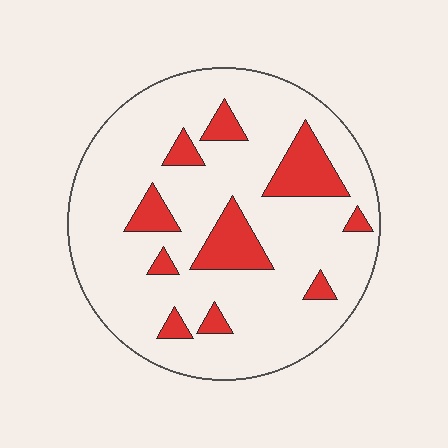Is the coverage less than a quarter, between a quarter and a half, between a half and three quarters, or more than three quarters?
Less than a quarter.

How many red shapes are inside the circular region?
10.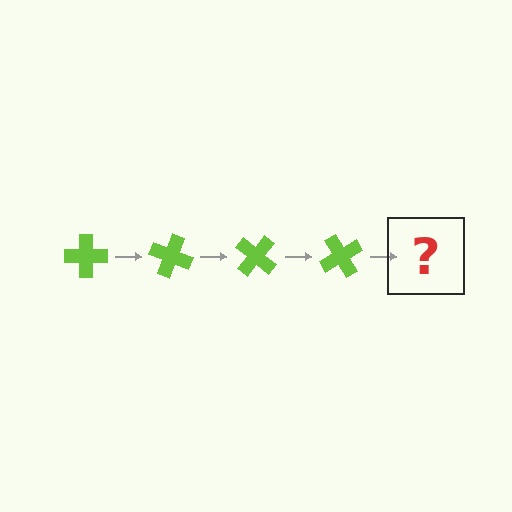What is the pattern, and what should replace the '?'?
The pattern is that the cross rotates 20 degrees each step. The '?' should be a lime cross rotated 80 degrees.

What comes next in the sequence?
The next element should be a lime cross rotated 80 degrees.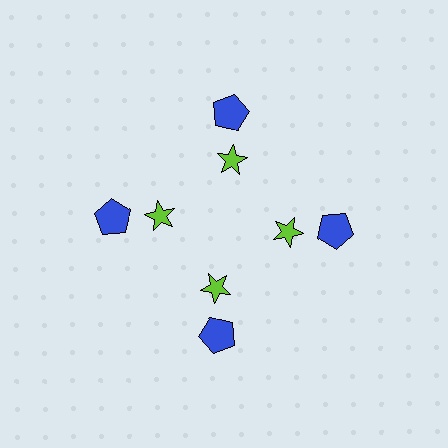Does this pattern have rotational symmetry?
Yes, this pattern has 4-fold rotational symmetry. It looks the same after rotating 90 degrees around the center.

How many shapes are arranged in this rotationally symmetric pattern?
There are 8 shapes, arranged in 4 groups of 2.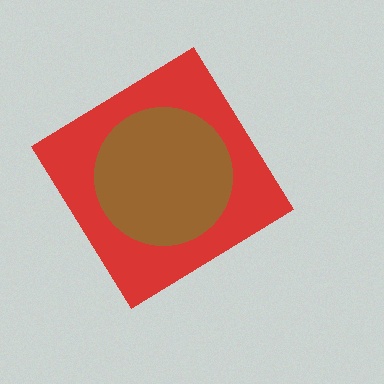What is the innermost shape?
The brown circle.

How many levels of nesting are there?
2.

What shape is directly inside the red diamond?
The brown circle.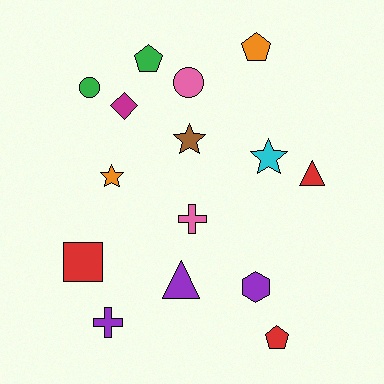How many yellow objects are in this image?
There are no yellow objects.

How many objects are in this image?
There are 15 objects.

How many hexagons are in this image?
There is 1 hexagon.